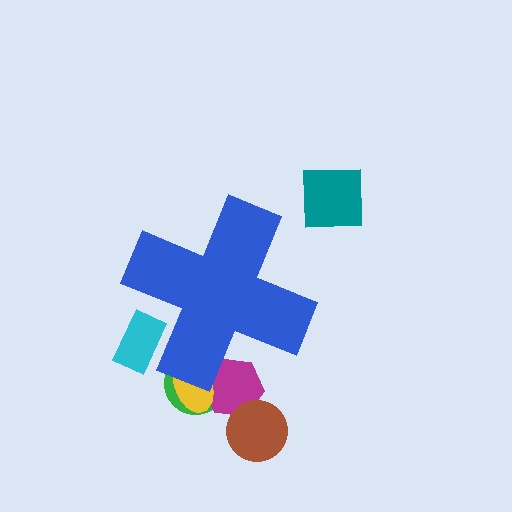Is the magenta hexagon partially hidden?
Yes, the magenta hexagon is partially hidden behind the blue cross.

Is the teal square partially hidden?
No, the teal square is fully visible.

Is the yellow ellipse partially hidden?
Yes, the yellow ellipse is partially hidden behind the blue cross.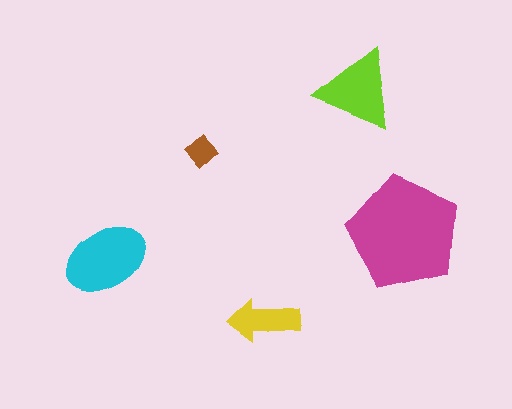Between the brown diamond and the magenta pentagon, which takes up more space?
The magenta pentagon.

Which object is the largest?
The magenta pentagon.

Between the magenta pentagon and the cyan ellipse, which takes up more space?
The magenta pentagon.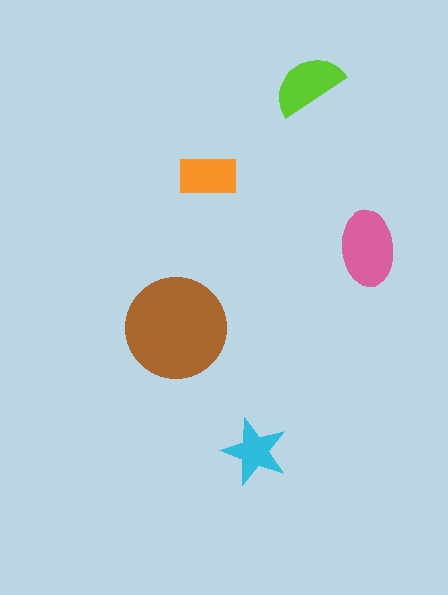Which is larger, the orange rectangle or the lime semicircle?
The lime semicircle.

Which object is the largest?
The brown circle.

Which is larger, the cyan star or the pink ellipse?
The pink ellipse.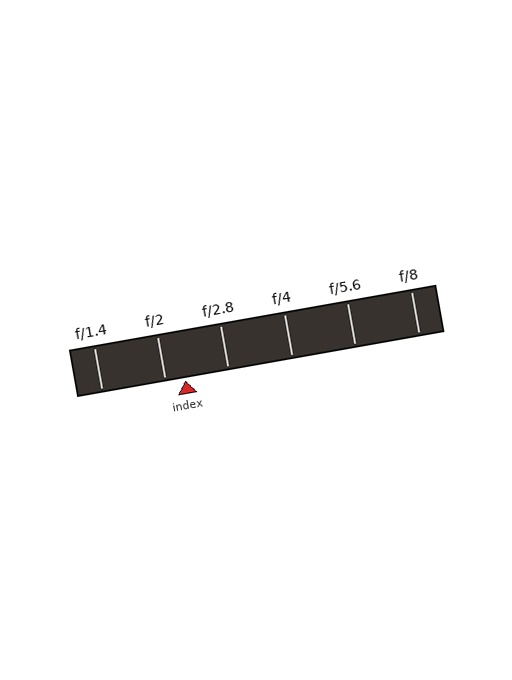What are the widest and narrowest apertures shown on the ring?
The widest aperture shown is f/1.4 and the narrowest is f/8.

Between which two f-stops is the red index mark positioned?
The index mark is between f/2 and f/2.8.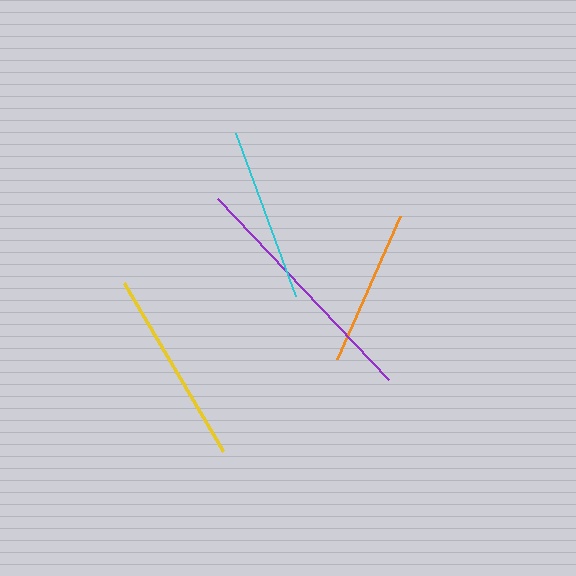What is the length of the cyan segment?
The cyan segment is approximately 173 pixels long.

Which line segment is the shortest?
The orange line is the shortest at approximately 156 pixels.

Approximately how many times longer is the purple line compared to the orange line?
The purple line is approximately 1.6 times the length of the orange line.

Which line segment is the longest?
The purple line is the longest at approximately 250 pixels.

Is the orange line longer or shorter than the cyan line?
The cyan line is longer than the orange line.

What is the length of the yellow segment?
The yellow segment is approximately 195 pixels long.